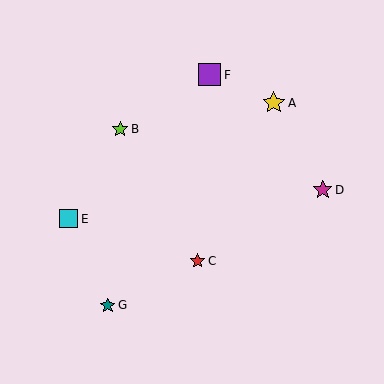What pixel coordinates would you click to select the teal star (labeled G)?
Click at (108, 305) to select the teal star G.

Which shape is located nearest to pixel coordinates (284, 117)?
The yellow star (labeled A) at (274, 103) is nearest to that location.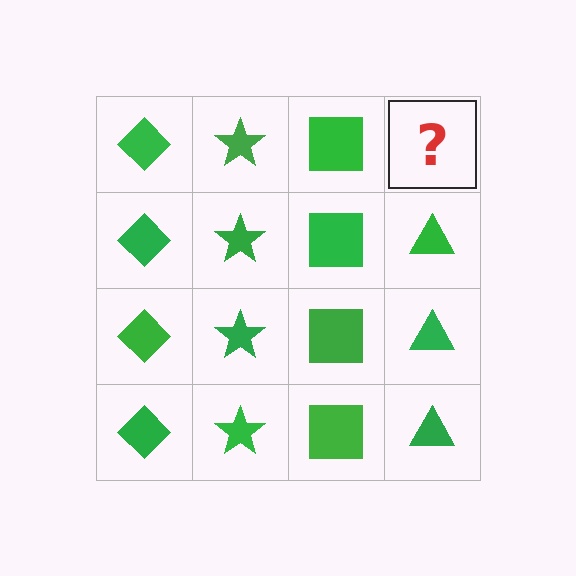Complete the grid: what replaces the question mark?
The question mark should be replaced with a green triangle.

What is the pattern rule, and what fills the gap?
The rule is that each column has a consistent shape. The gap should be filled with a green triangle.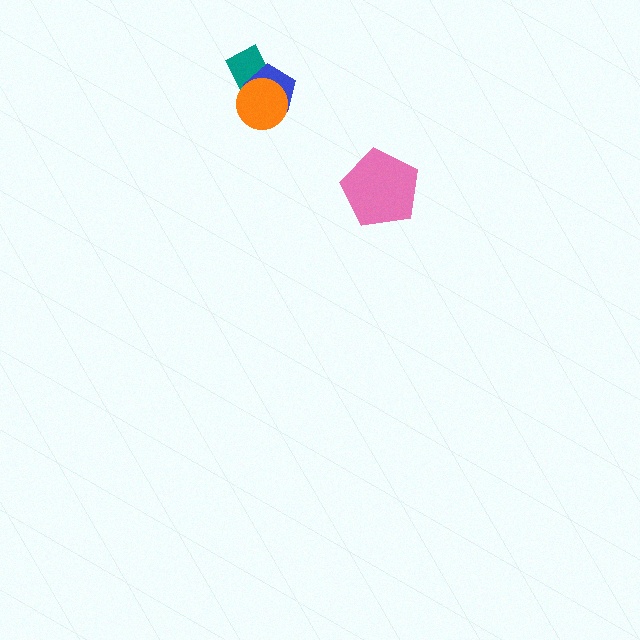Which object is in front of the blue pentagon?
The orange circle is in front of the blue pentagon.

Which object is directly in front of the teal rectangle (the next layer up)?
The blue pentagon is directly in front of the teal rectangle.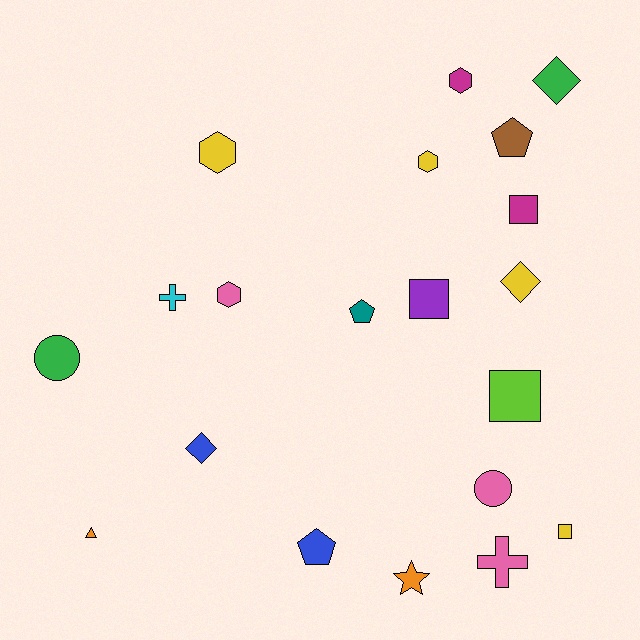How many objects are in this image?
There are 20 objects.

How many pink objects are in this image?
There are 3 pink objects.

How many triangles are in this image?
There is 1 triangle.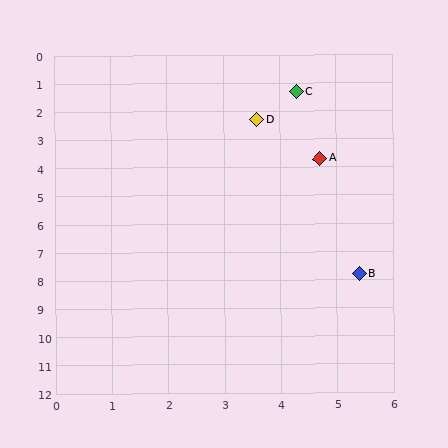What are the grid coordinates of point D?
Point D is at approximately (3.6, 2.3).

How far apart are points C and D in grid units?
Points C and D are about 1.2 grid units apart.